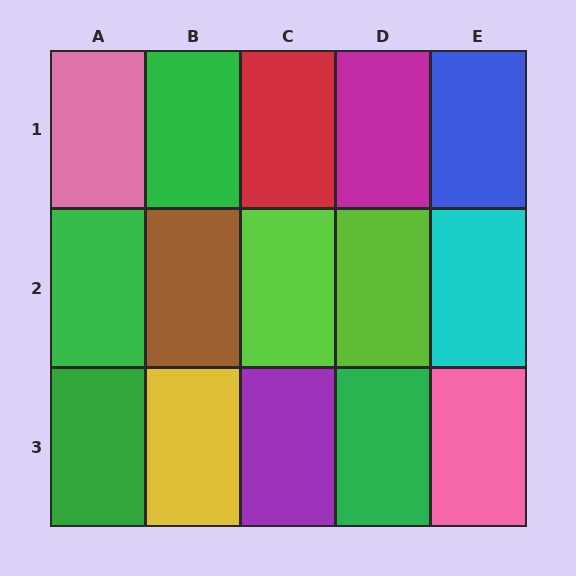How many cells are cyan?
1 cell is cyan.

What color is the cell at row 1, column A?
Pink.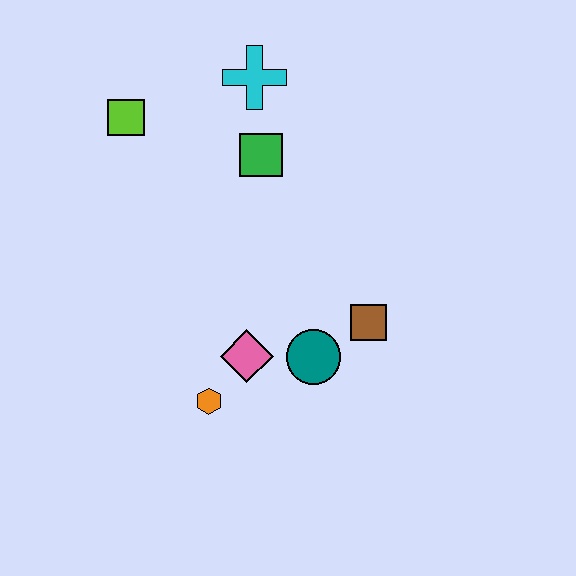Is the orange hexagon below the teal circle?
Yes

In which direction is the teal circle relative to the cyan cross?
The teal circle is below the cyan cross.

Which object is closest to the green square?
The cyan cross is closest to the green square.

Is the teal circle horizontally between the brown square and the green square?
Yes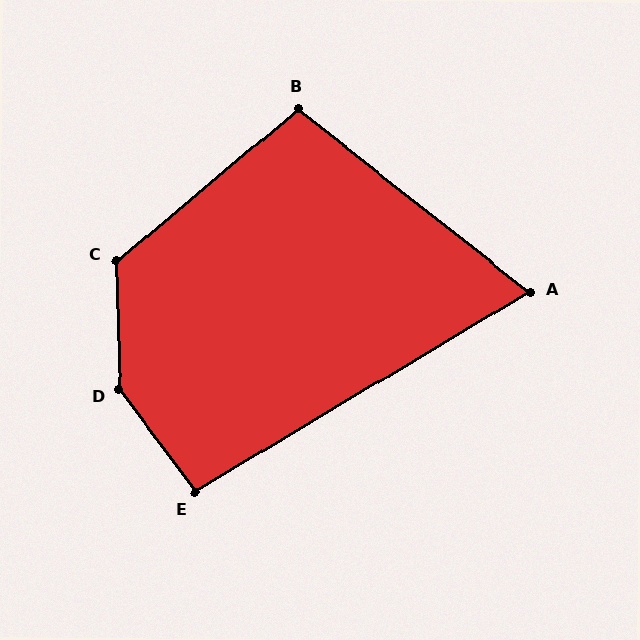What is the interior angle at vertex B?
Approximately 102 degrees (obtuse).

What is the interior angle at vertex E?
Approximately 96 degrees (obtuse).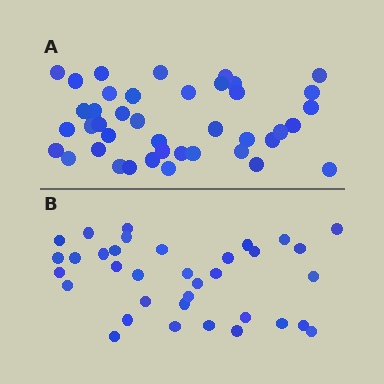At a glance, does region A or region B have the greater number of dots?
Region A (the top region) has more dots.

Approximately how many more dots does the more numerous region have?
Region A has roughly 8 or so more dots than region B.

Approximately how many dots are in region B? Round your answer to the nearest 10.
About 40 dots. (The exact count is 35, which rounds to 40.)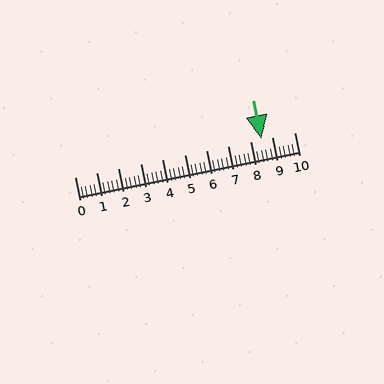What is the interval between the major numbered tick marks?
The major tick marks are spaced 1 units apart.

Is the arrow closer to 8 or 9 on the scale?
The arrow is closer to 9.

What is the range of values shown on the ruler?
The ruler shows values from 0 to 10.